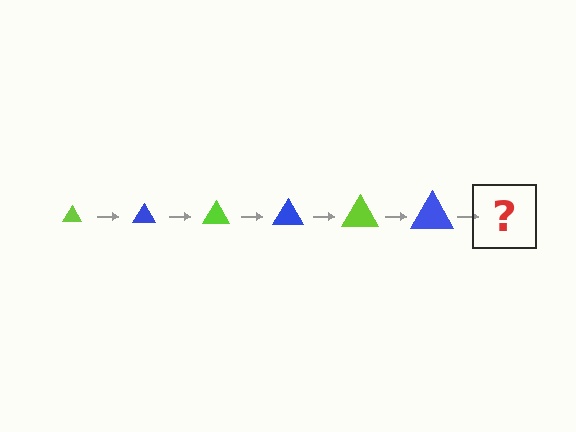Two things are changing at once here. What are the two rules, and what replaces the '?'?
The two rules are that the triangle grows larger each step and the color cycles through lime and blue. The '?' should be a lime triangle, larger than the previous one.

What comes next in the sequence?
The next element should be a lime triangle, larger than the previous one.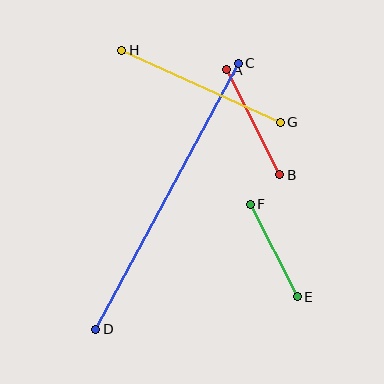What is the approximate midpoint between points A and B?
The midpoint is at approximately (253, 122) pixels.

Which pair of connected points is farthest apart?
Points C and D are farthest apart.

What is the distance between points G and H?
The distance is approximately 174 pixels.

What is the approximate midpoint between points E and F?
The midpoint is at approximately (274, 250) pixels.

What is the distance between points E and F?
The distance is approximately 104 pixels.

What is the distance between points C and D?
The distance is approximately 302 pixels.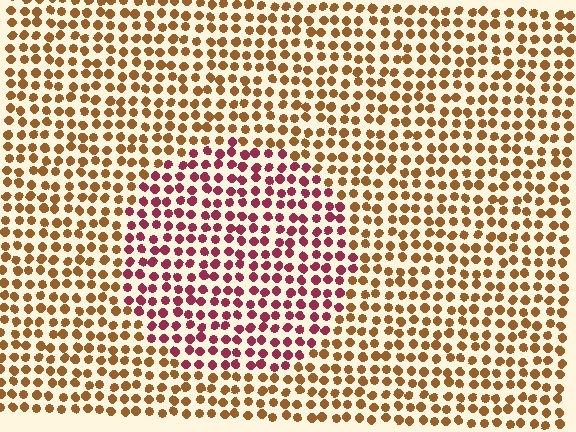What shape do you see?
I see a circle.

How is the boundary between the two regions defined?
The boundary is defined purely by a slight shift in hue (about 48 degrees). Spacing, size, and orientation are identical on both sides.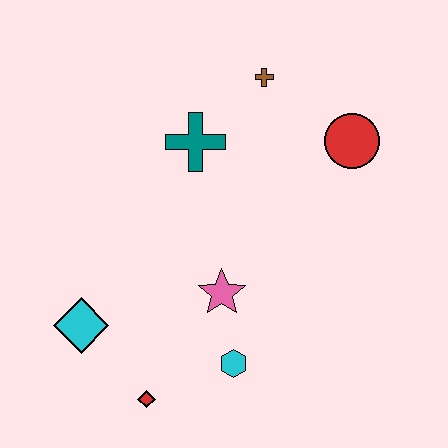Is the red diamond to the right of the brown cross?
No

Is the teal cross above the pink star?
Yes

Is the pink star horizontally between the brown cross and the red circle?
No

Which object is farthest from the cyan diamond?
The red circle is farthest from the cyan diamond.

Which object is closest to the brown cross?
The teal cross is closest to the brown cross.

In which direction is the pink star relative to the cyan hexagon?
The pink star is above the cyan hexagon.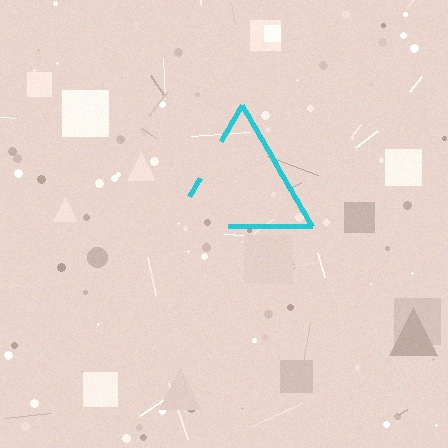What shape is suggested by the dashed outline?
The dashed outline suggests a triangle.